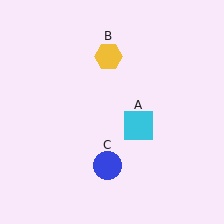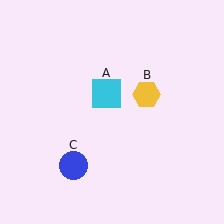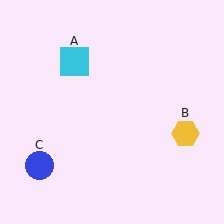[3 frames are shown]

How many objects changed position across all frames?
3 objects changed position: cyan square (object A), yellow hexagon (object B), blue circle (object C).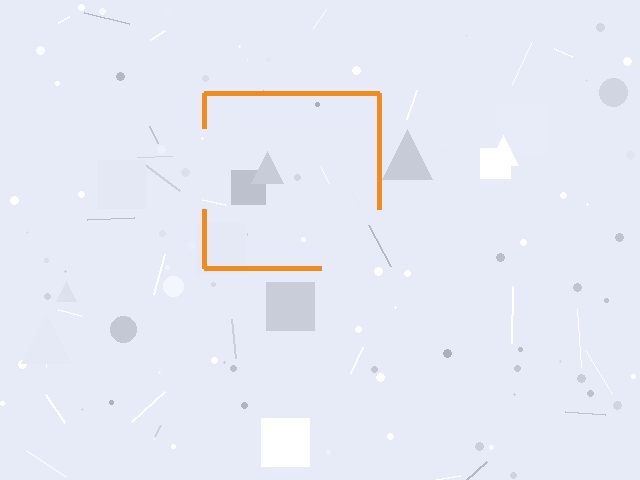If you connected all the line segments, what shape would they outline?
They would outline a square.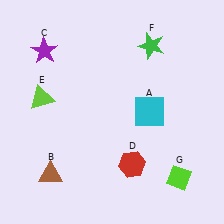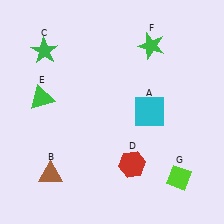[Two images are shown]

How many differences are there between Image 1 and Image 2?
There are 2 differences between the two images.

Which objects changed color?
C changed from purple to green. E changed from lime to green.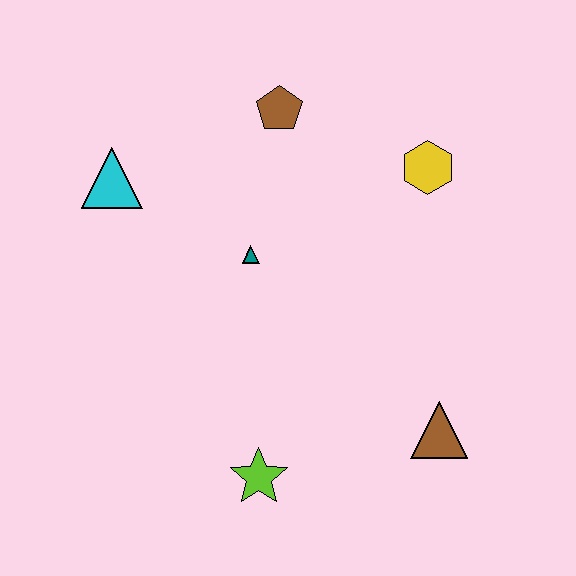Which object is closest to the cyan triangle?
The teal triangle is closest to the cyan triangle.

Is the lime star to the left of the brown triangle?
Yes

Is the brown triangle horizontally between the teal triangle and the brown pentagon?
No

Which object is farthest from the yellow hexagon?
The lime star is farthest from the yellow hexagon.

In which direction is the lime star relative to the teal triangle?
The lime star is below the teal triangle.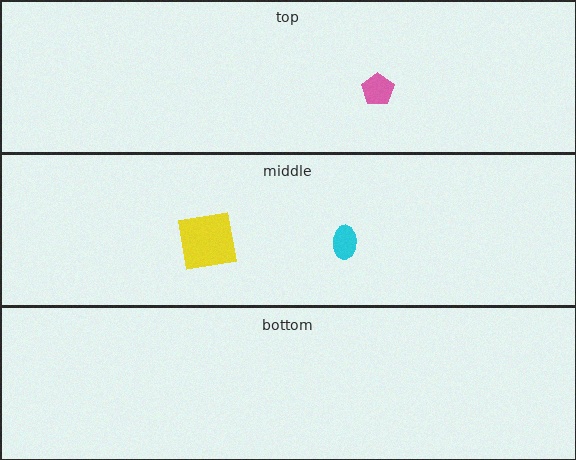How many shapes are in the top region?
1.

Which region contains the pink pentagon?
The top region.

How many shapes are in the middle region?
2.